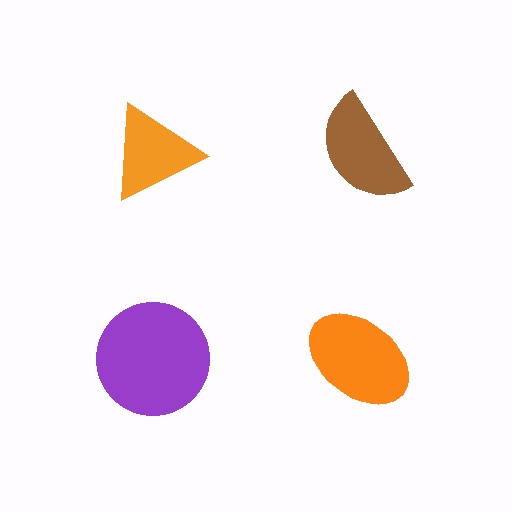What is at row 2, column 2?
An orange ellipse.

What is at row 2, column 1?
A purple circle.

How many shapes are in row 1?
2 shapes.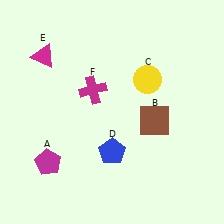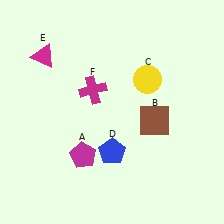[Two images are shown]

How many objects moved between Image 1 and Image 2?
1 object moved between the two images.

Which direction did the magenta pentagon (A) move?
The magenta pentagon (A) moved right.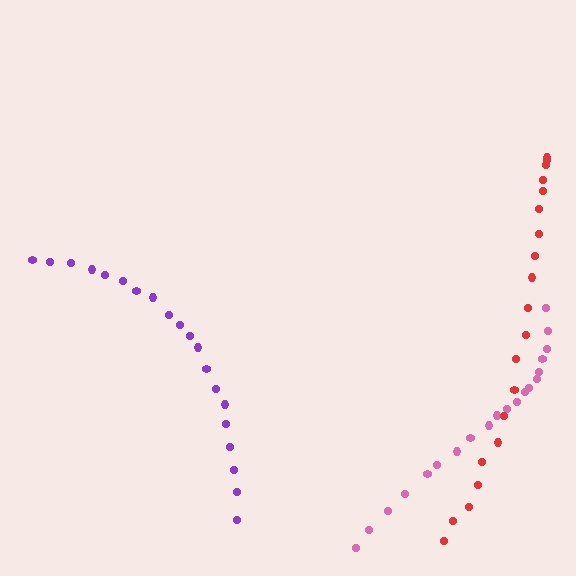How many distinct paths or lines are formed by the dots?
There are 3 distinct paths.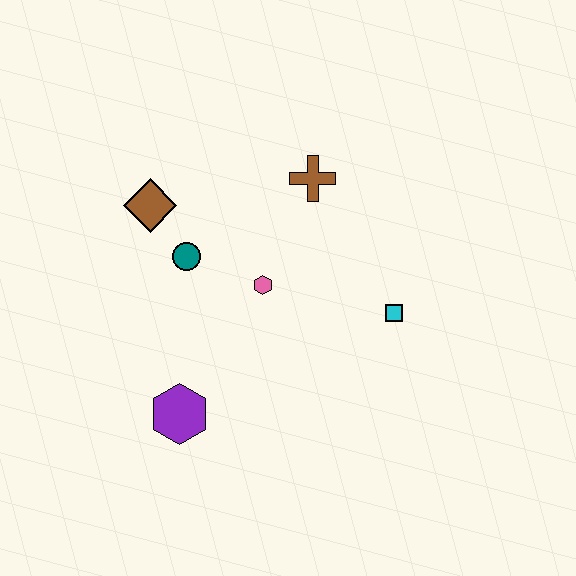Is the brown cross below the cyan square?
No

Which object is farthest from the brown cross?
The purple hexagon is farthest from the brown cross.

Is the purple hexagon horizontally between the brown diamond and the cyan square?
Yes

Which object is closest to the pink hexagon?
The teal circle is closest to the pink hexagon.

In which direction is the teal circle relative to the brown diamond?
The teal circle is below the brown diamond.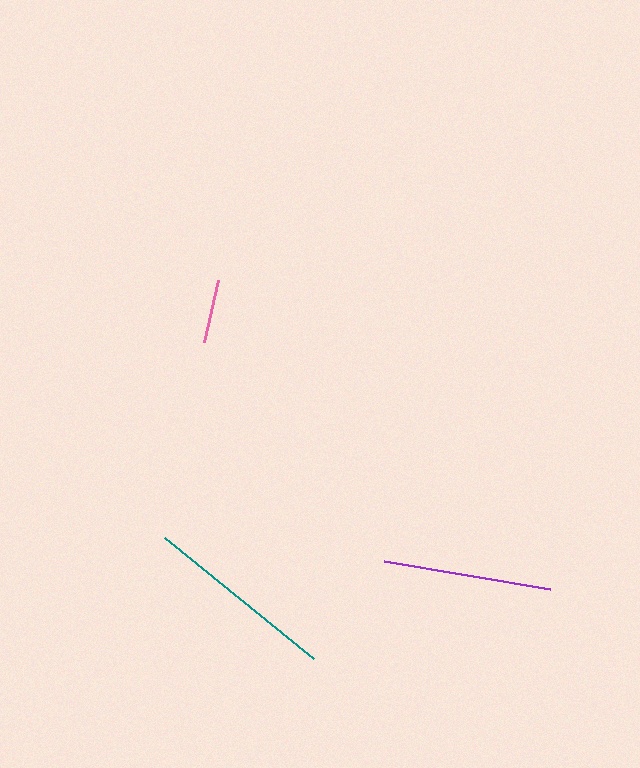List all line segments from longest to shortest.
From longest to shortest: teal, purple, pink.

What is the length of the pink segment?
The pink segment is approximately 64 pixels long.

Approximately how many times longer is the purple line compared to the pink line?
The purple line is approximately 2.6 times the length of the pink line.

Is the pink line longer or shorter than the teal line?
The teal line is longer than the pink line.